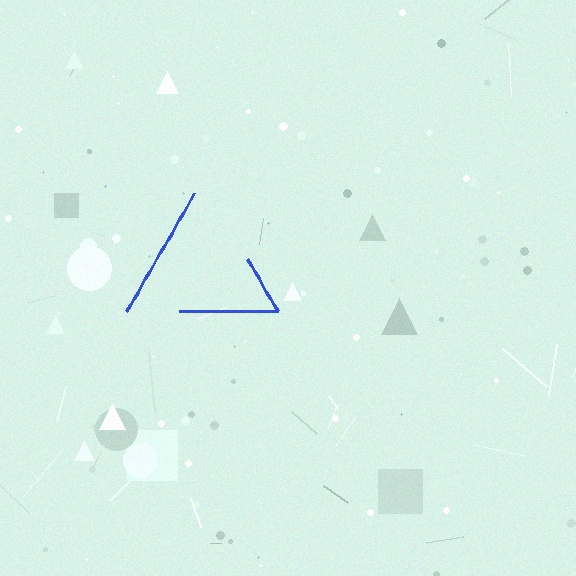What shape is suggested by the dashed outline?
The dashed outline suggests a triangle.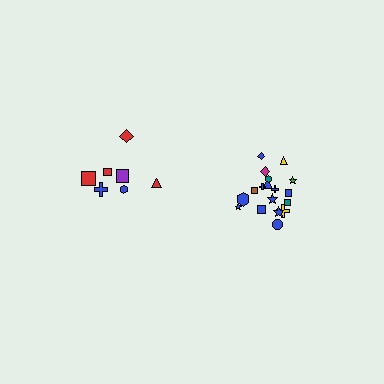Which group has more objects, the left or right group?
The right group.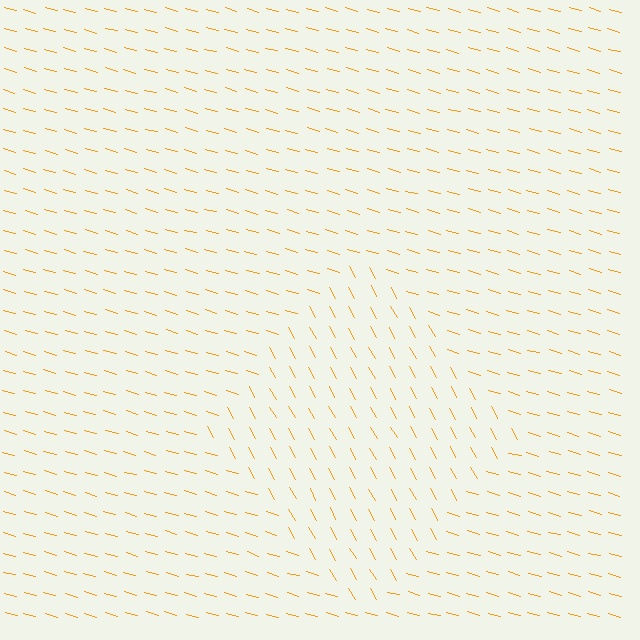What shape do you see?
I see a diamond.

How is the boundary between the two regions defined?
The boundary is defined purely by a change in line orientation (approximately 45 degrees difference). All lines are the same color and thickness.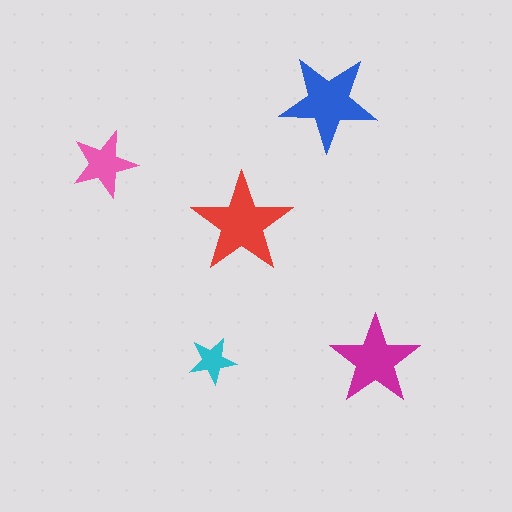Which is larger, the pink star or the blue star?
The blue one.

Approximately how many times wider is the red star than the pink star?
About 1.5 times wider.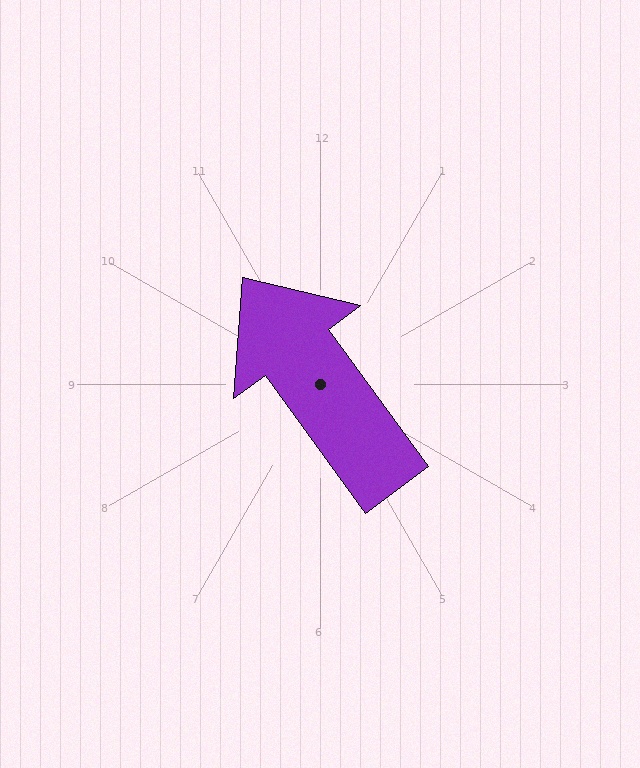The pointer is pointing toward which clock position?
Roughly 11 o'clock.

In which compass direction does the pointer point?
Northwest.